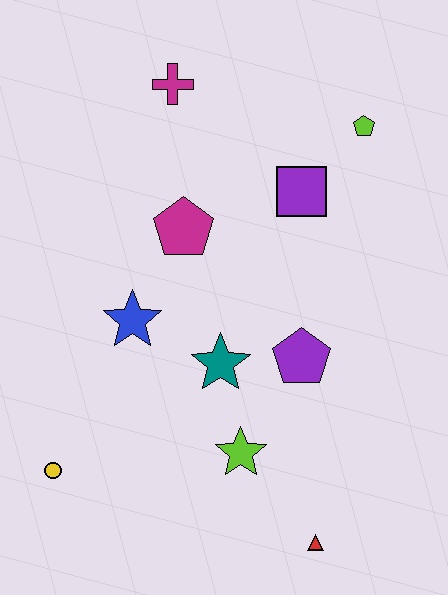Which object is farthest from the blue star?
The lime pentagon is farthest from the blue star.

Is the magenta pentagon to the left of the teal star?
Yes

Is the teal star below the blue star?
Yes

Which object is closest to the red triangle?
The lime star is closest to the red triangle.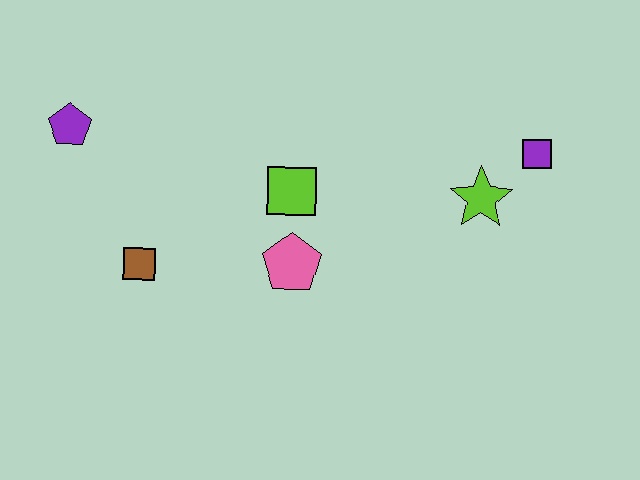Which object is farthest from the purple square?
The purple pentagon is farthest from the purple square.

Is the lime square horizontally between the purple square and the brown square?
Yes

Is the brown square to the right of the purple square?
No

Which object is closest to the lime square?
The pink pentagon is closest to the lime square.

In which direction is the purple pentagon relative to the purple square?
The purple pentagon is to the left of the purple square.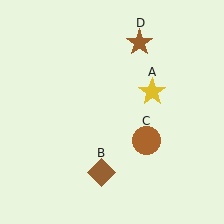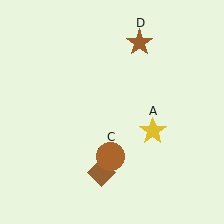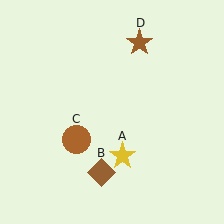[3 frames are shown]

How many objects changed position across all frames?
2 objects changed position: yellow star (object A), brown circle (object C).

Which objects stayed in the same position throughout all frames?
Brown diamond (object B) and brown star (object D) remained stationary.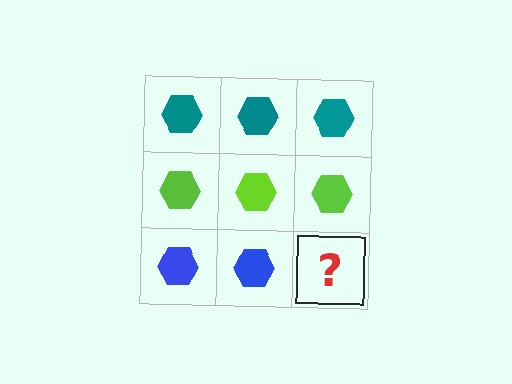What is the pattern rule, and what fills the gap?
The rule is that each row has a consistent color. The gap should be filled with a blue hexagon.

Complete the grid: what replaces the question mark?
The question mark should be replaced with a blue hexagon.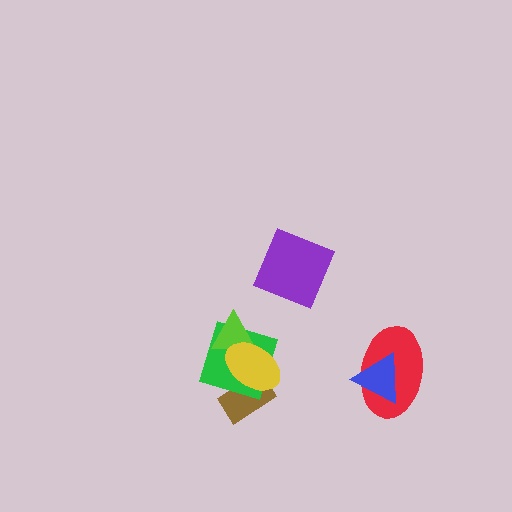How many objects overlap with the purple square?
0 objects overlap with the purple square.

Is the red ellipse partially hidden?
Yes, it is partially covered by another shape.